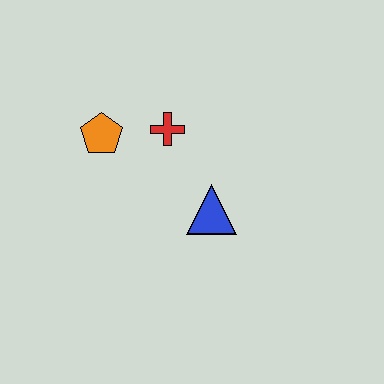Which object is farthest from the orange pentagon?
The blue triangle is farthest from the orange pentagon.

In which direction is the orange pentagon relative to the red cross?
The orange pentagon is to the left of the red cross.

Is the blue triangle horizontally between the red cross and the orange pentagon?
No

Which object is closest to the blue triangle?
The red cross is closest to the blue triangle.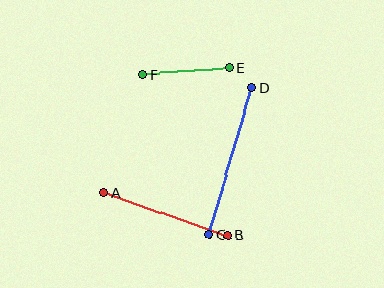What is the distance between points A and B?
The distance is approximately 131 pixels.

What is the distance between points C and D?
The distance is approximately 153 pixels.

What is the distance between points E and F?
The distance is approximately 87 pixels.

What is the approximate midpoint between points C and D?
The midpoint is at approximately (231, 161) pixels.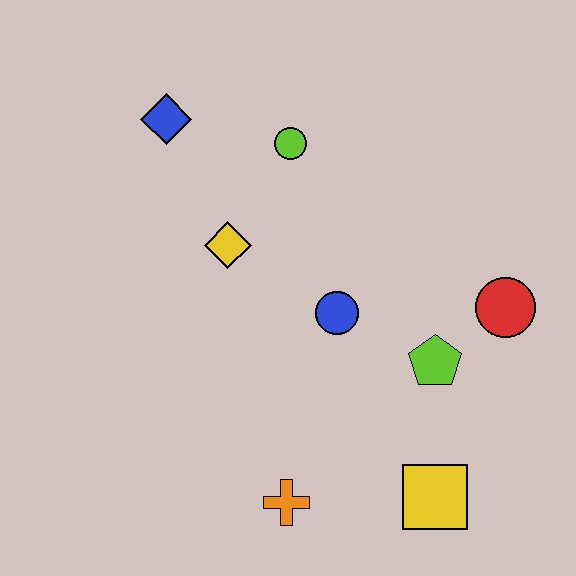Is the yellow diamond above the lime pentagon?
Yes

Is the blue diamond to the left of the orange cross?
Yes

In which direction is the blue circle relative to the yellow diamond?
The blue circle is to the right of the yellow diamond.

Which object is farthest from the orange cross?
The blue diamond is farthest from the orange cross.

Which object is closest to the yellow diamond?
The lime circle is closest to the yellow diamond.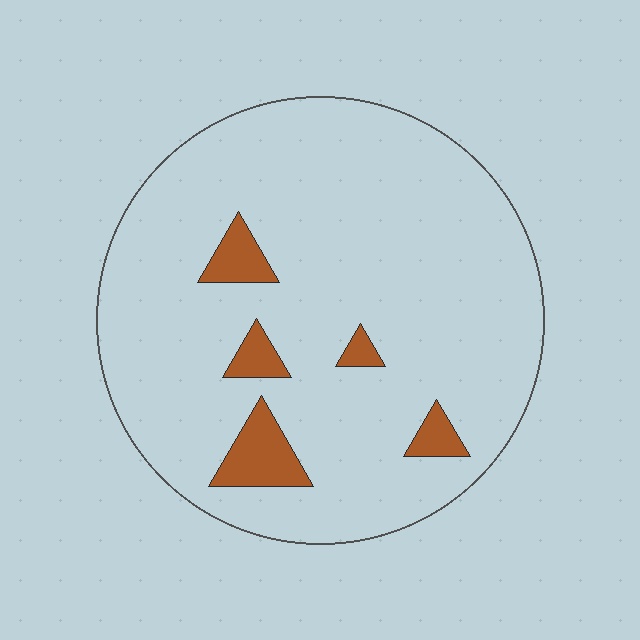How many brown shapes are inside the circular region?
5.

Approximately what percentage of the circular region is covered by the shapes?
Approximately 10%.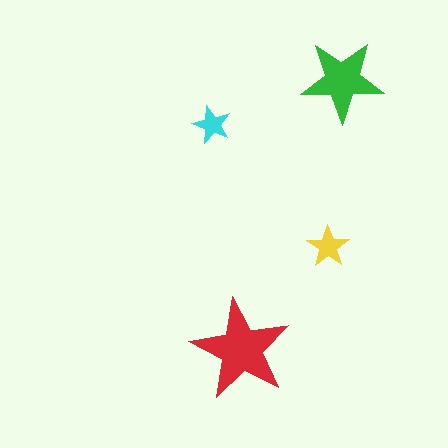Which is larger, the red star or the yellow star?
The red one.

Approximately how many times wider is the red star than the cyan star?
About 2.5 times wider.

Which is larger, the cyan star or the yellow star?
The yellow one.